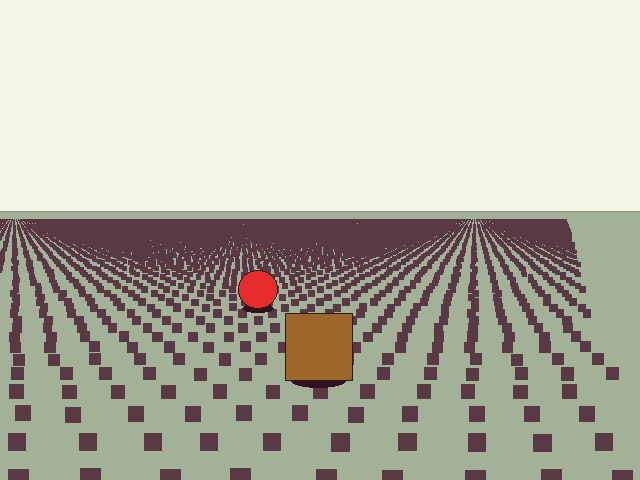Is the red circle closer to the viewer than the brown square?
No. The brown square is closer — you can tell from the texture gradient: the ground texture is coarser near it.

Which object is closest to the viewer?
The brown square is closest. The texture marks near it are larger and more spread out.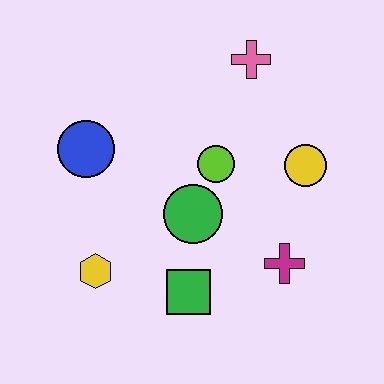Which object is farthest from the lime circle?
The yellow hexagon is farthest from the lime circle.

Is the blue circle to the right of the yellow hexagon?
No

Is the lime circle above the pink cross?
No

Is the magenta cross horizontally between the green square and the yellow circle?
Yes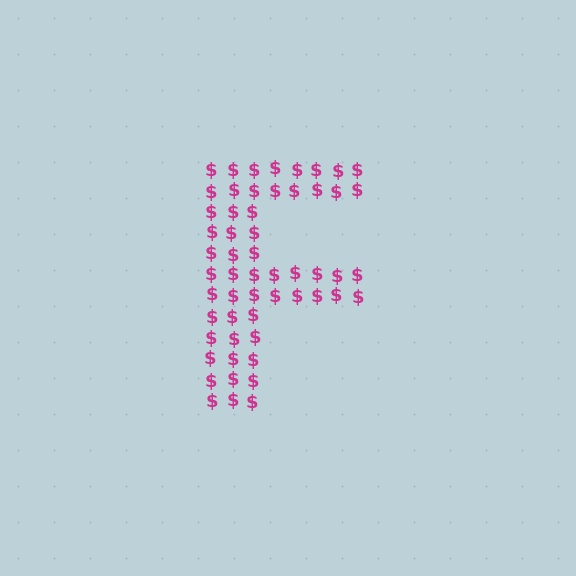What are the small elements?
The small elements are dollar signs.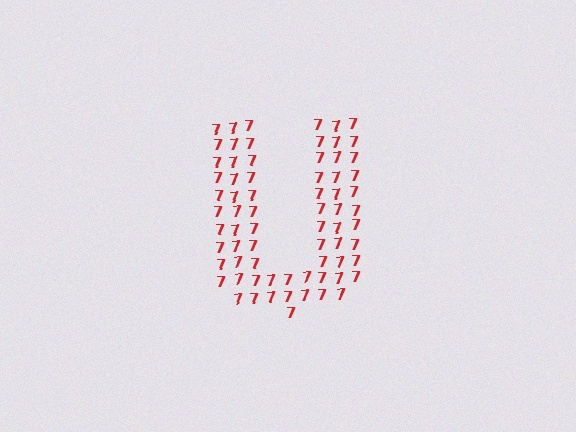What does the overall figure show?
The overall figure shows the letter U.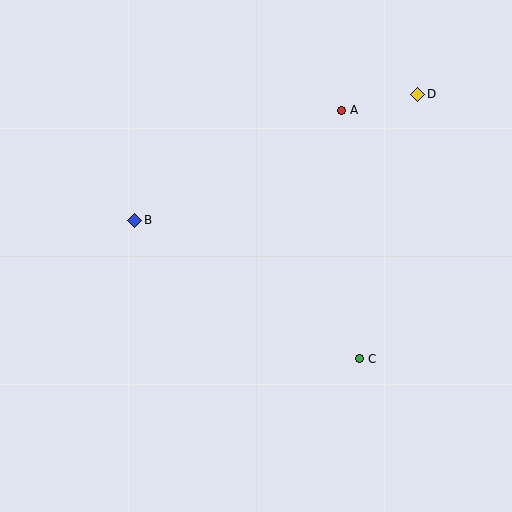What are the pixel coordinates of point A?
Point A is at (341, 110).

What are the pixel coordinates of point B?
Point B is at (135, 220).